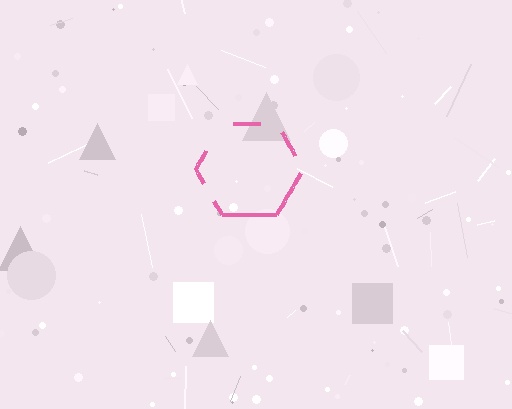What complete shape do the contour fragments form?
The contour fragments form a hexagon.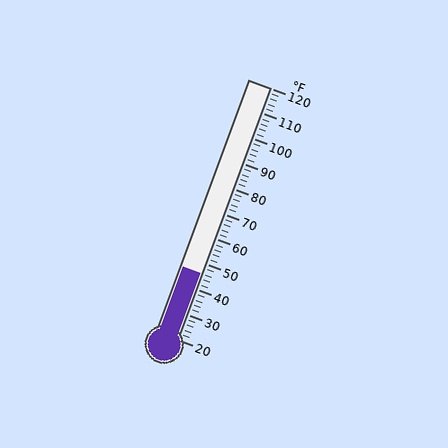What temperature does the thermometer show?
The thermometer shows approximately 46°F.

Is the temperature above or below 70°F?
The temperature is below 70°F.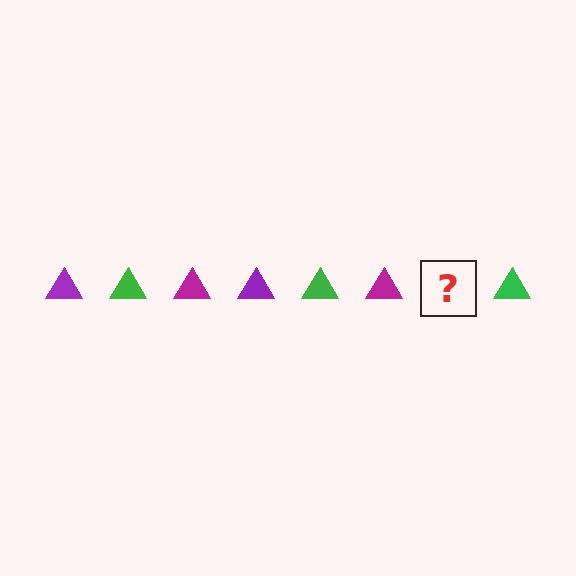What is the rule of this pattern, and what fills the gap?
The rule is that the pattern cycles through purple, green, magenta triangles. The gap should be filled with a purple triangle.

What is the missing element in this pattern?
The missing element is a purple triangle.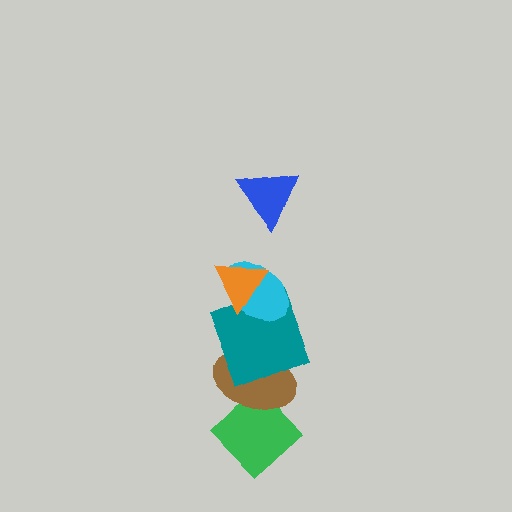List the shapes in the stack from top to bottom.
From top to bottom: the blue triangle, the orange triangle, the cyan ellipse, the teal square, the brown ellipse, the green diamond.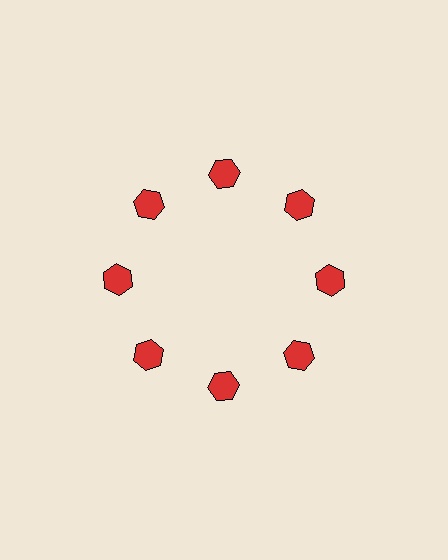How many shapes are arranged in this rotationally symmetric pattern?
There are 8 shapes, arranged in 8 groups of 1.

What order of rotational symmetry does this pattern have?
This pattern has 8-fold rotational symmetry.